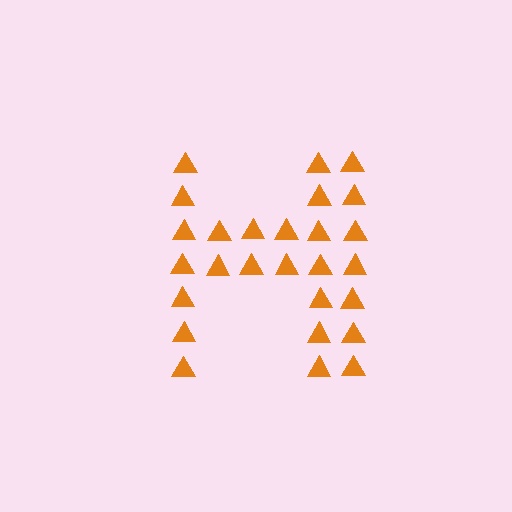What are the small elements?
The small elements are triangles.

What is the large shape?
The large shape is the letter H.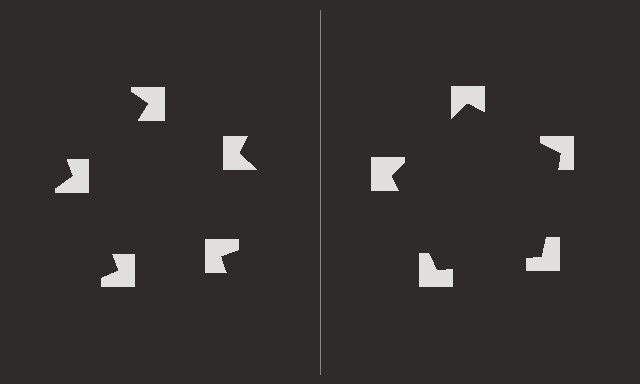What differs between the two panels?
The notched squares are positioned identically on both sides; only the wedge orientations differ. On the right they align to a pentagon; on the left they are misaligned.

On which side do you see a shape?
An illusory pentagon appears on the right side. On the left side the wedge cuts are rotated, so no coherent shape forms.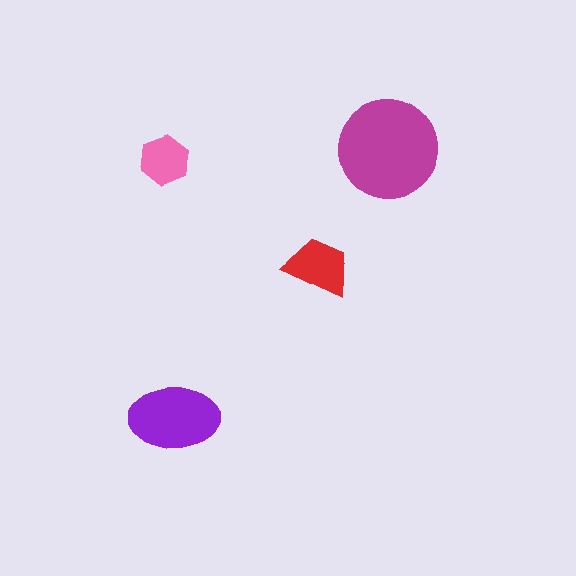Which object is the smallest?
The pink hexagon.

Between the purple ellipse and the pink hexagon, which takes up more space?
The purple ellipse.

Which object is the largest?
The magenta circle.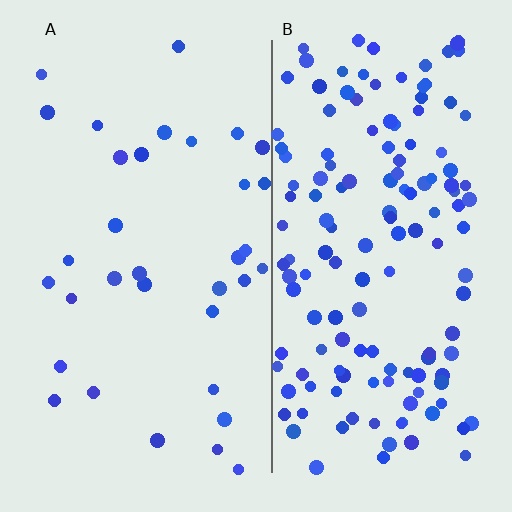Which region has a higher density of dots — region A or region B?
B (the right).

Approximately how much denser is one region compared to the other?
Approximately 4.3× — region B over region A.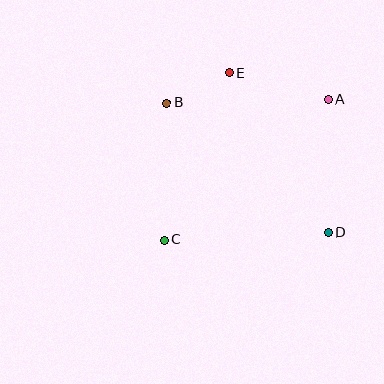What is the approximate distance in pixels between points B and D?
The distance between B and D is approximately 207 pixels.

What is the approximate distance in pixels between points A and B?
The distance between A and B is approximately 161 pixels.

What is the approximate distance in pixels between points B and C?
The distance between B and C is approximately 137 pixels.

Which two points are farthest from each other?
Points A and C are farthest from each other.